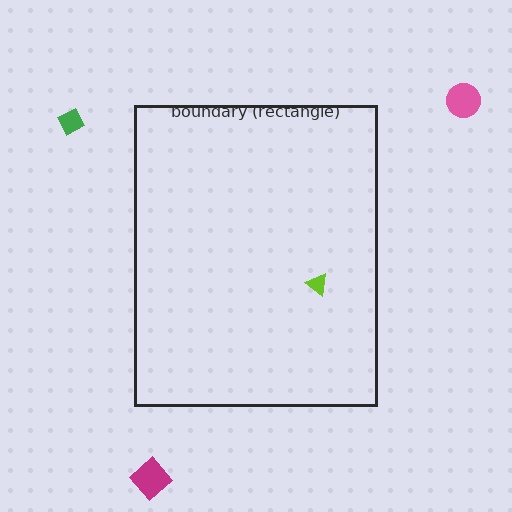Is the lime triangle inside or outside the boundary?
Inside.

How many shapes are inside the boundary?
1 inside, 3 outside.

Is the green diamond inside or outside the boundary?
Outside.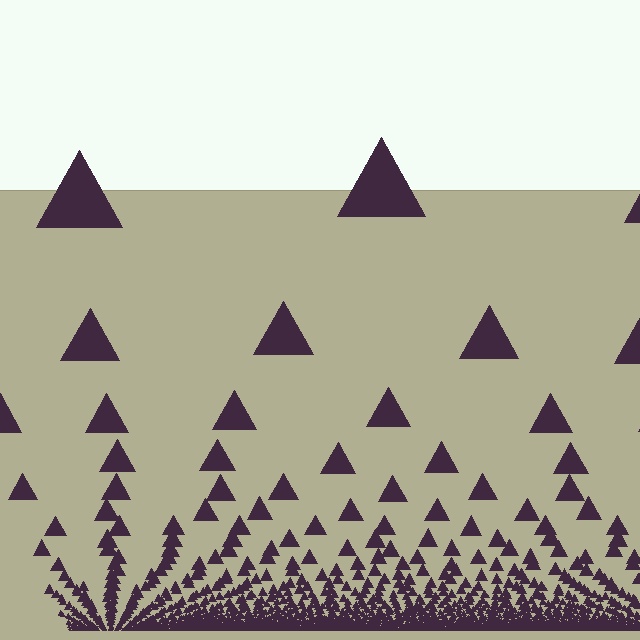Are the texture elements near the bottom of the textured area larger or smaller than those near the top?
Smaller. The gradient is inverted — elements near the bottom are smaller and denser.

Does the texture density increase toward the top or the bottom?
Density increases toward the bottom.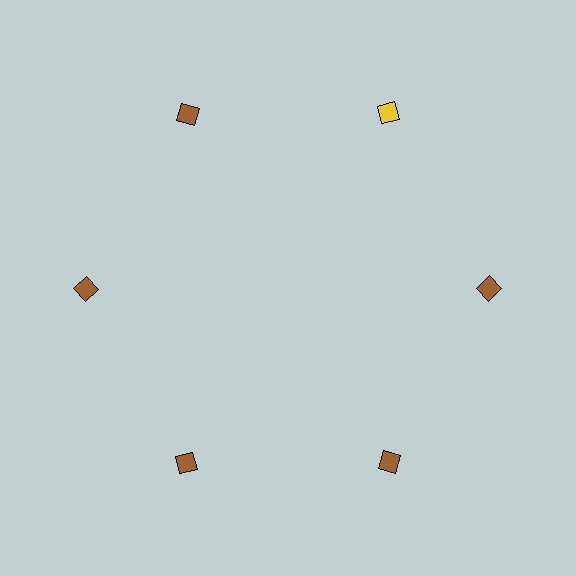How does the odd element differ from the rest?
It has a different color: yellow instead of brown.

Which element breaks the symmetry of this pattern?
The yellow diamond at roughly the 1 o'clock position breaks the symmetry. All other shapes are brown diamonds.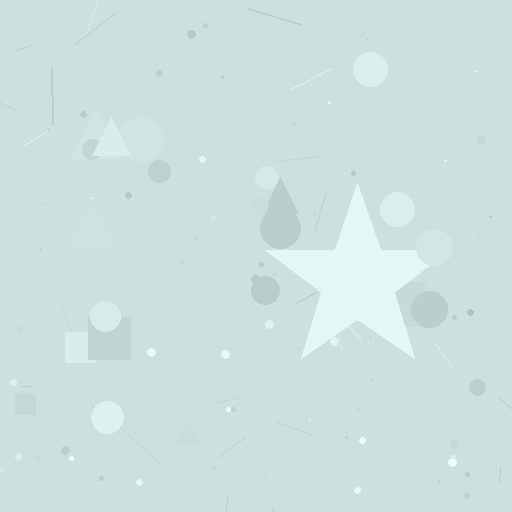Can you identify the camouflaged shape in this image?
The camouflaged shape is a star.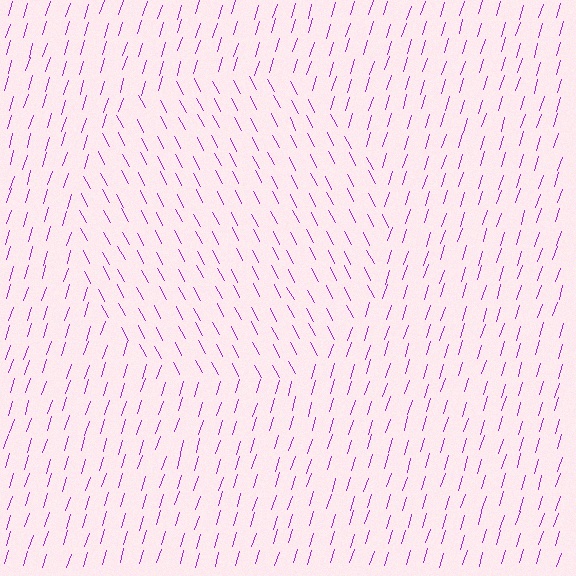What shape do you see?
I see a circle.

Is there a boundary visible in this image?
Yes, there is a texture boundary formed by a change in line orientation.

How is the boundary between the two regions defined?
The boundary is defined purely by a change in line orientation (approximately 45 degrees difference). All lines are the same color and thickness.